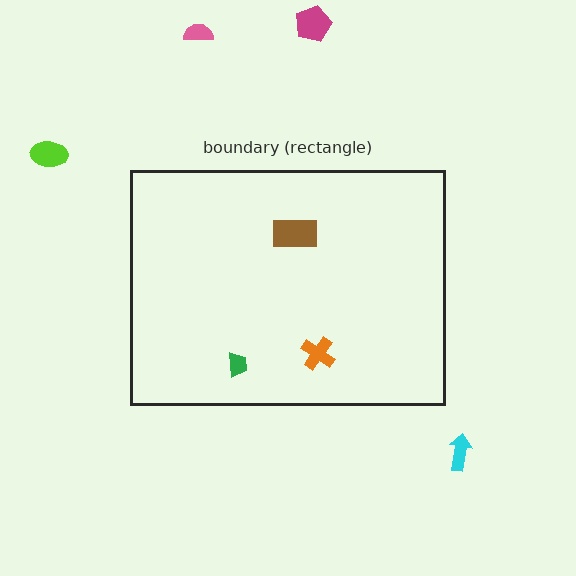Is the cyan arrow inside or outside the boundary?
Outside.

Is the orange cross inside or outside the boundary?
Inside.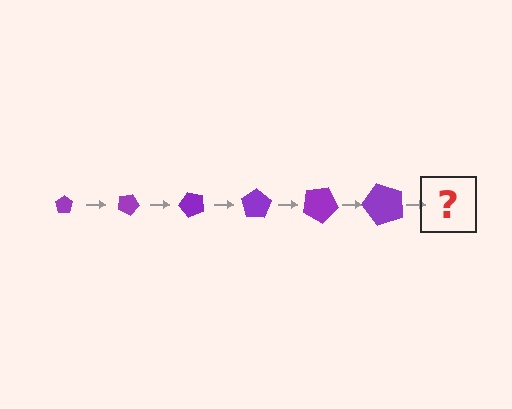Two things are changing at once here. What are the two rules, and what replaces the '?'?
The two rules are that the pentagon grows larger each step and it rotates 25 degrees each step. The '?' should be a pentagon, larger than the previous one and rotated 150 degrees from the start.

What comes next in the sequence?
The next element should be a pentagon, larger than the previous one and rotated 150 degrees from the start.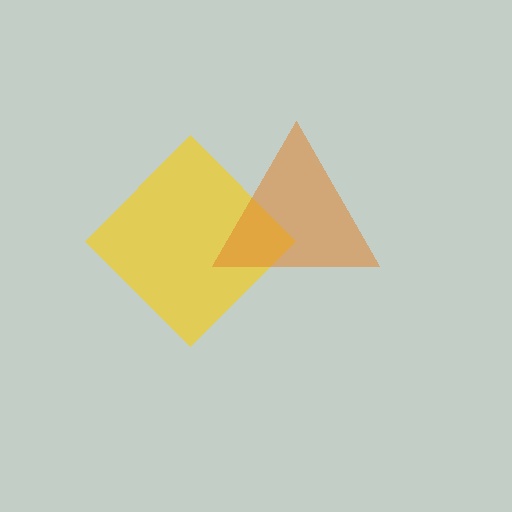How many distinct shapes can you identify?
There are 2 distinct shapes: a yellow diamond, an orange triangle.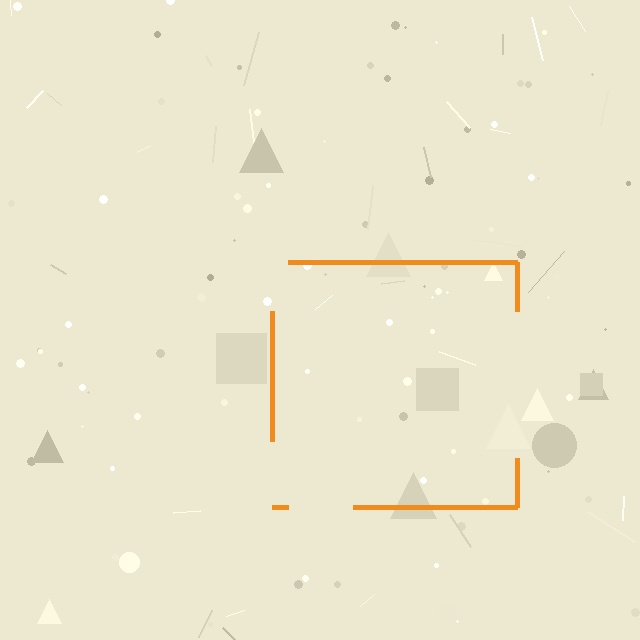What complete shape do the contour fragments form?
The contour fragments form a square.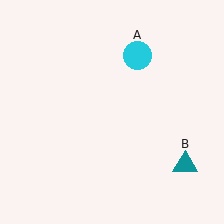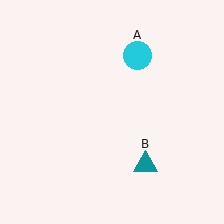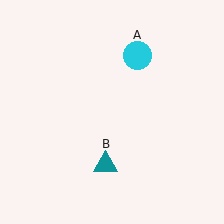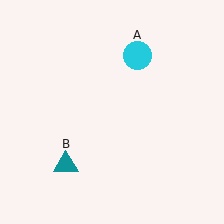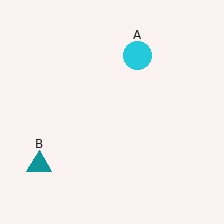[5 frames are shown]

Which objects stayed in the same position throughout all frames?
Cyan circle (object A) remained stationary.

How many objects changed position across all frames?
1 object changed position: teal triangle (object B).